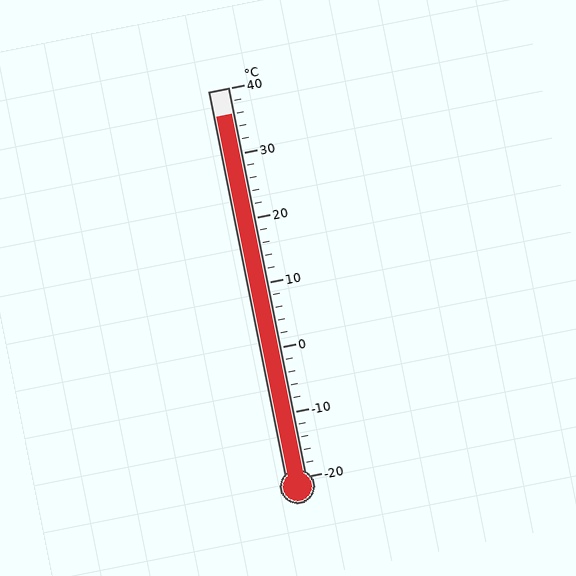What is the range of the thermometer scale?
The thermometer scale ranges from -20°C to 40°C.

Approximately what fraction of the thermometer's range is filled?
The thermometer is filled to approximately 95% of its range.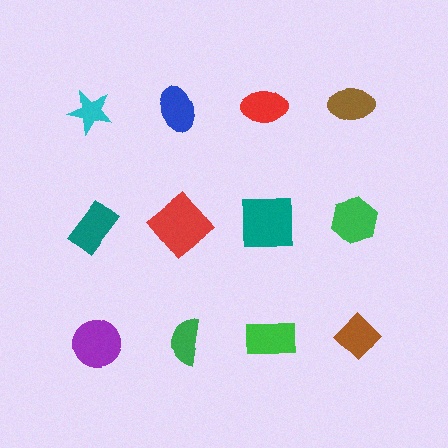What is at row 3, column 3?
A green rectangle.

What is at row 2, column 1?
A teal rectangle.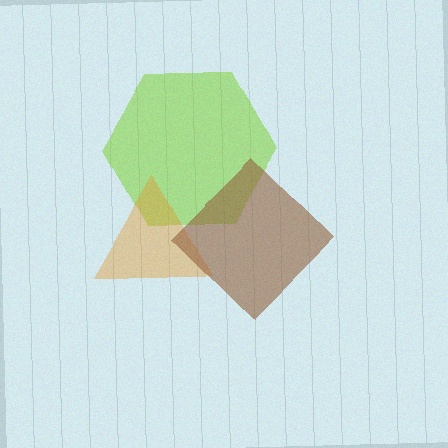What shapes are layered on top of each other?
The layered shapes are: a lime hexagon, an orange triangle, a brown diamond.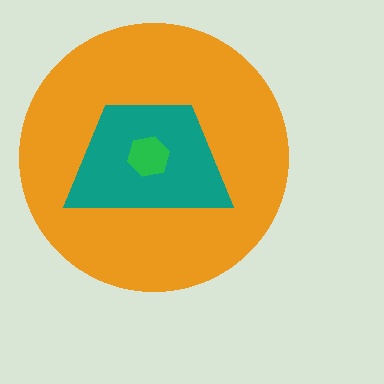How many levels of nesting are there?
3.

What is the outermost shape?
The orange circle.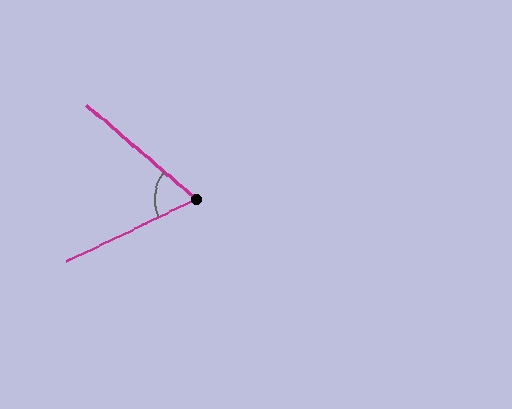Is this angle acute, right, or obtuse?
It is acute.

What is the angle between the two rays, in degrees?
Approximately 66 degrees.